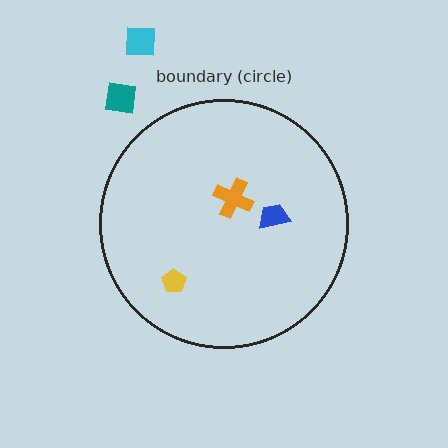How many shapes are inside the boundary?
3 inside, 2 outside.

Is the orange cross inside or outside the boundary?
Inside.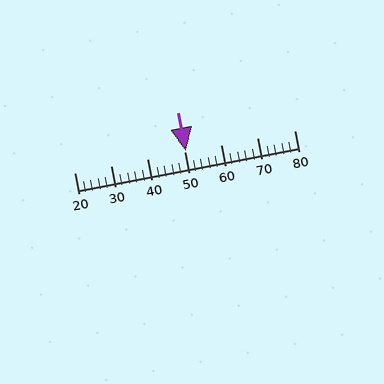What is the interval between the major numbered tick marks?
The major tick marks are spaced 10 units apart.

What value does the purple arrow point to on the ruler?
The purple arrow points to approximately 50.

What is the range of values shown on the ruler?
The ruler shows values from 20 to 80.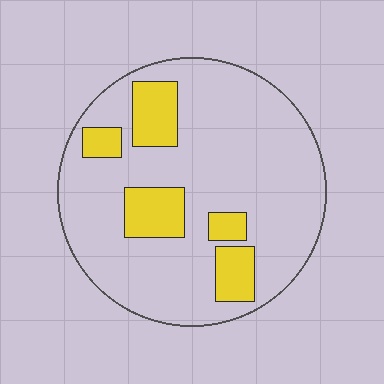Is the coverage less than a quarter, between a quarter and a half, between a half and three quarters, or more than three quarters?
Less than a quarter.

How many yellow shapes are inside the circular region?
5.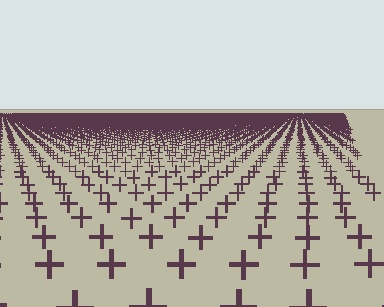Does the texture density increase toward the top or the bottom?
Density increases toward the top.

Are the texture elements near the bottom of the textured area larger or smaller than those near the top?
Larger. Near the bottom, elements are closer to the viewer and appear at a bigger on-screen size.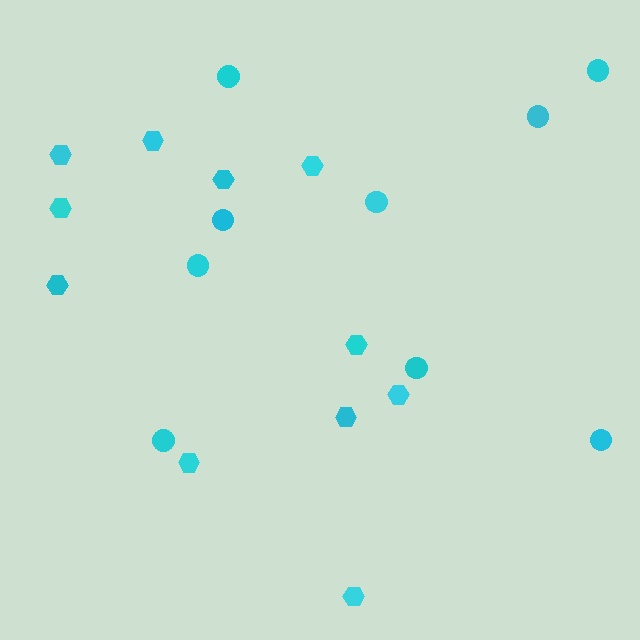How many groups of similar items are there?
There are 2 groups: one group of circles (9) and one group of hexagons (11).